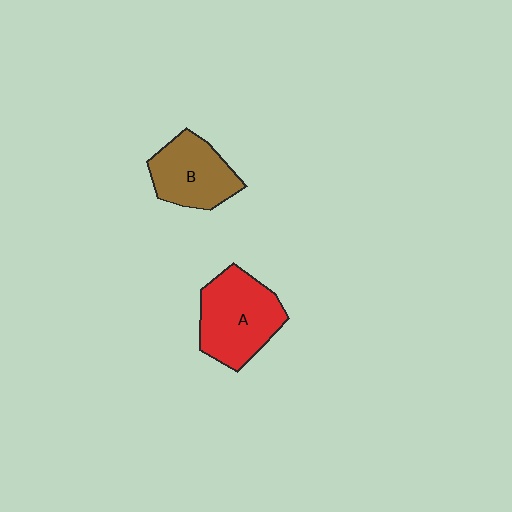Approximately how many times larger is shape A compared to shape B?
Approximately 1.3 times.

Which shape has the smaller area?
Shape B (brown).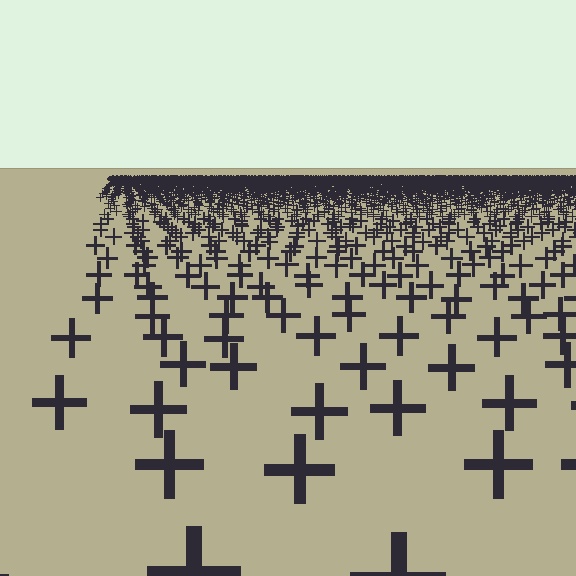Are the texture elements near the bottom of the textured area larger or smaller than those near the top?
Larger. Near the bottom, elements are closer to the viewer and appear at a bigger on-screen size.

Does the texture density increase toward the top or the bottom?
Density increases toward the top.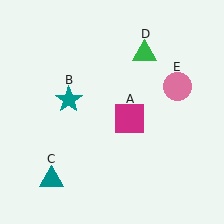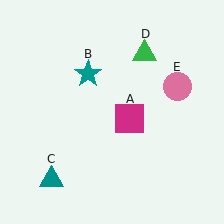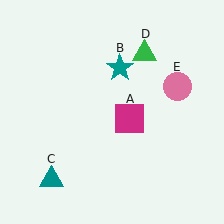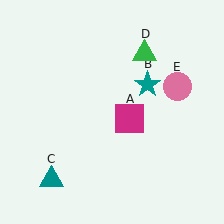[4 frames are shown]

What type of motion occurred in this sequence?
The teal star (object B) rotated clockwise around the center of the scene.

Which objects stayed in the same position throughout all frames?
Magenta square (object A) and teal triangle (object C) and green triangle (object D) and pink circle (object E) remained stationary.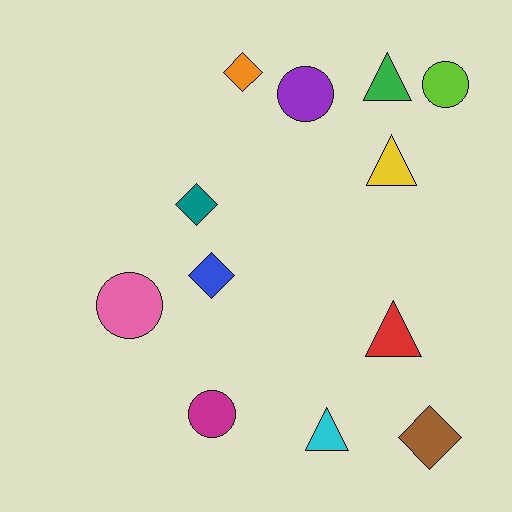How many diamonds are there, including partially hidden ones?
There are 4 diamonds.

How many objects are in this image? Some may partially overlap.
There are 12 objects.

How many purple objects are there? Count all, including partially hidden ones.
There is 1 purple object.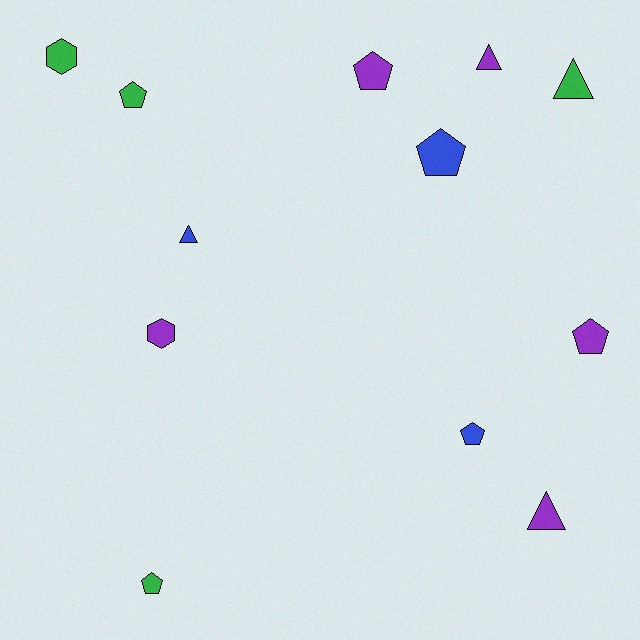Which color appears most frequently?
Purple, with 5 objects.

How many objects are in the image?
There are 12 objects.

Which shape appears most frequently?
Pentagon, with 6 objects.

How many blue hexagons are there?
There are no blue hexagons.